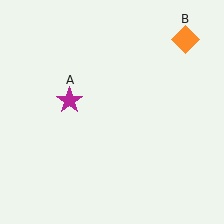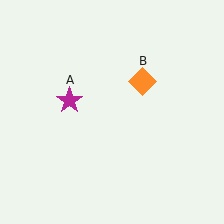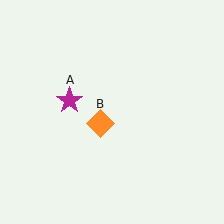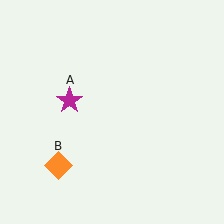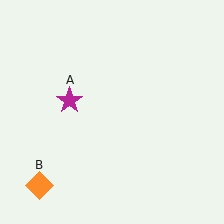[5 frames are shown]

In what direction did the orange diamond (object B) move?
The orange diamond (object B) moved down and to the left.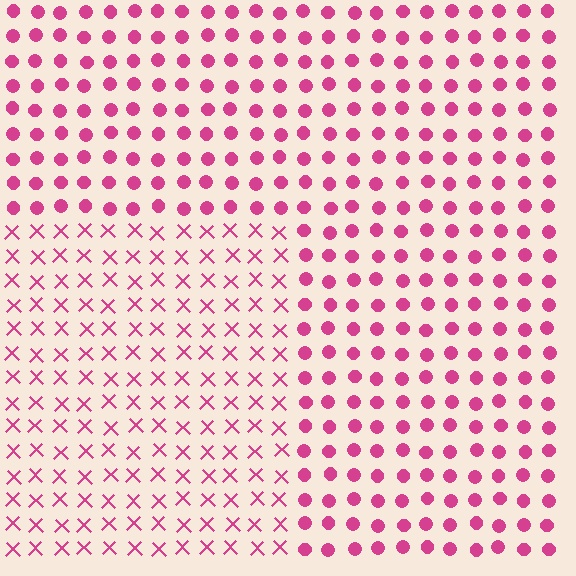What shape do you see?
I see a rectangle.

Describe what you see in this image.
The image is filled with small magenta elements arranged in a uniform grid. A rectangle-shaped region contains X marks, while the surrounding area contains circles. The boundary is defined purely by the change in element shape.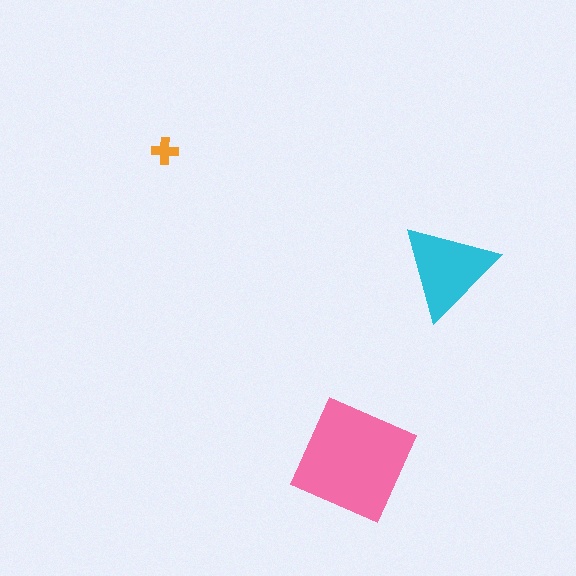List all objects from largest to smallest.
The pink square, the cyan triangle, the orange cross.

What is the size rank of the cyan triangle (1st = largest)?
2nd.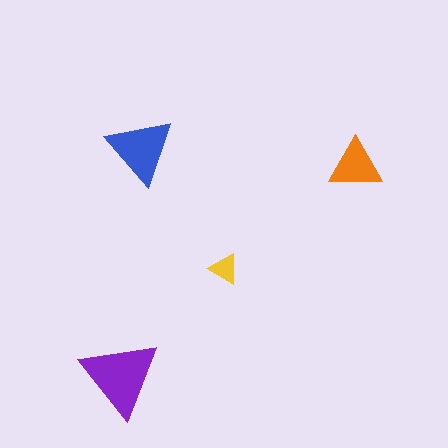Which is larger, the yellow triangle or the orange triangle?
The orange one.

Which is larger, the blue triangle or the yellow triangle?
The blue one.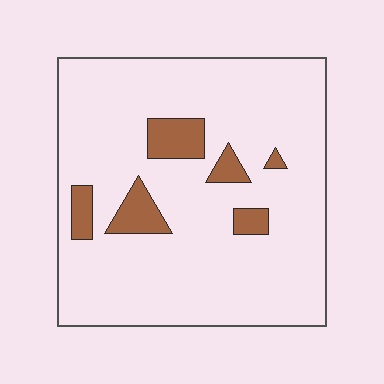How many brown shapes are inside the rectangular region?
6.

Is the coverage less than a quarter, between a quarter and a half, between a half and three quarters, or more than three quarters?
Less than a quarter.